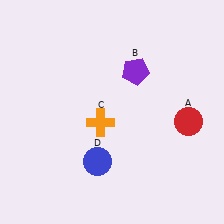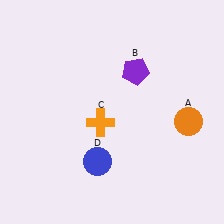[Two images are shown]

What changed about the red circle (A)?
In Image 1, A is red. In Image 2, it changed to orange.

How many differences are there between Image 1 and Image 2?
There is 1 difference between the two images.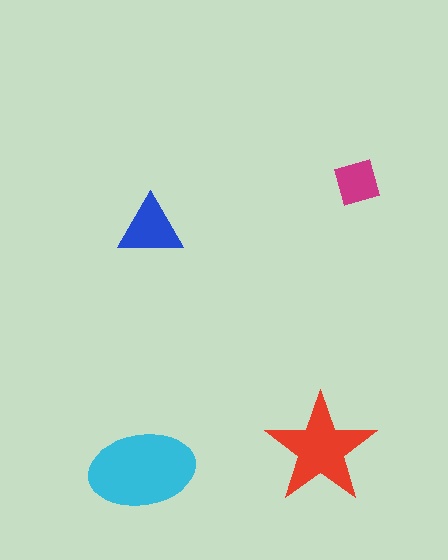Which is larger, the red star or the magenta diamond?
The red star.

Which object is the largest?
The cyan ellipse.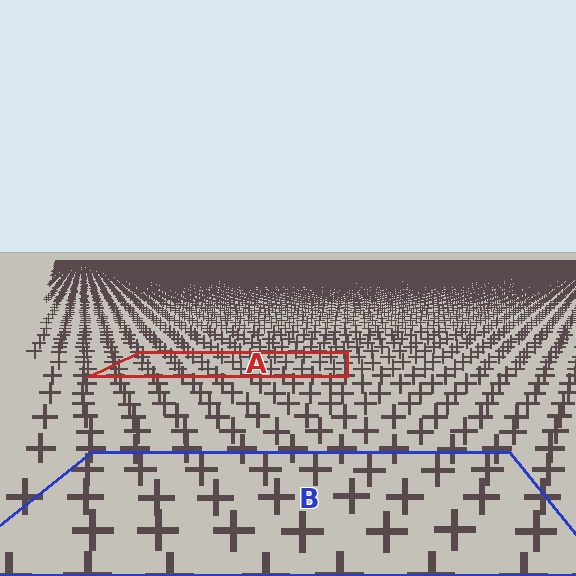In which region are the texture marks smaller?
The texture marks are smaller in region A, because it is farther away.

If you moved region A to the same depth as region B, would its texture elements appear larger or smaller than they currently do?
They would appear larger. At a closer depth, the same texture elements are projected at a bigger on-screen size.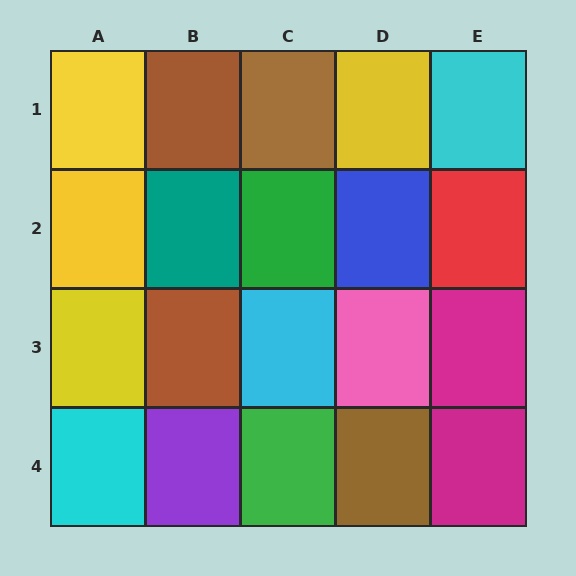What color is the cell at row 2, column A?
Yellow.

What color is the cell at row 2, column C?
Green.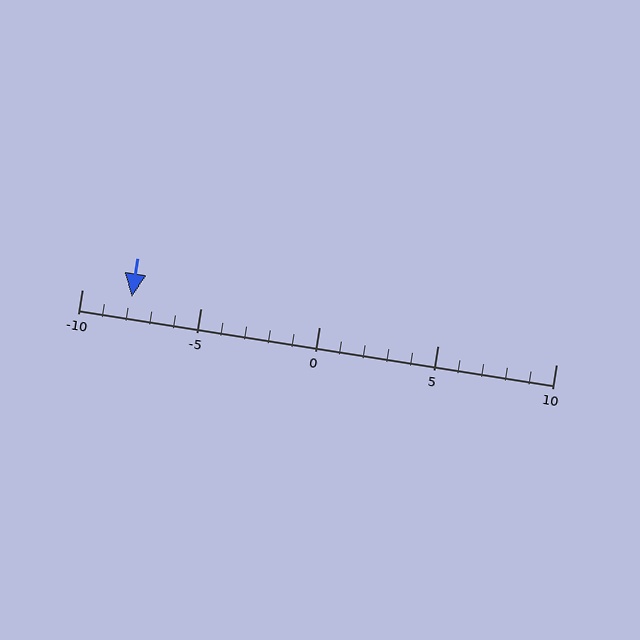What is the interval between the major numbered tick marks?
The major tick marks are spaced 5 units apart.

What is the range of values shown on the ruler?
The ruler shows values from -10 to 10.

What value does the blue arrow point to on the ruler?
The blue arrow points to approximately -8.